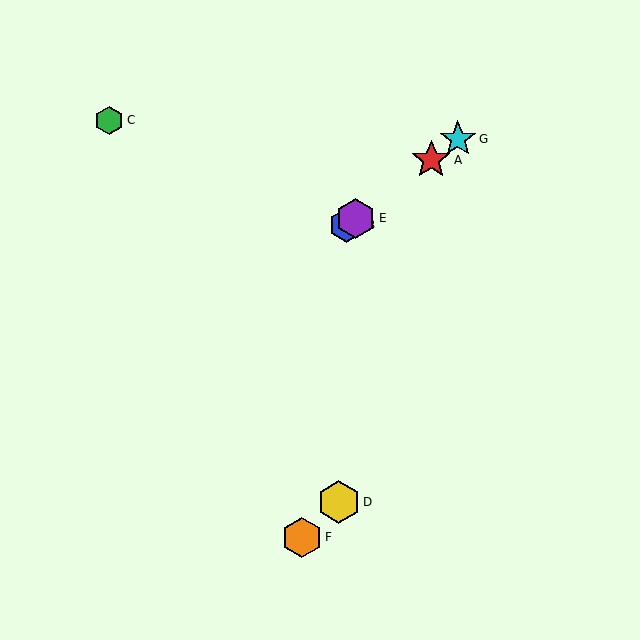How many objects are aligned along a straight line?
4 objects (A, B, E, G) are aligned along a straight line.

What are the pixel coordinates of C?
Object C is at (109, 121).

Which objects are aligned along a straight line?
Objects A, B, E, G are aligned along a straight line.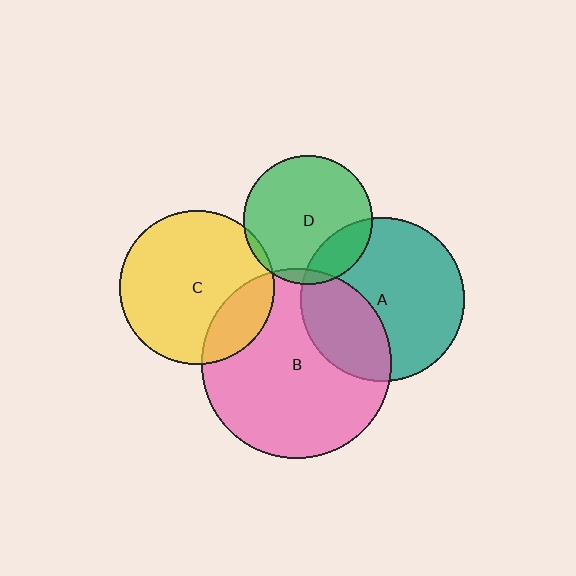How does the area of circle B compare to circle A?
Approximately 1.3 times.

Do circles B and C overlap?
Yes.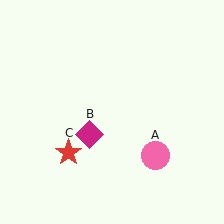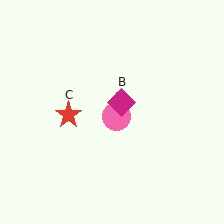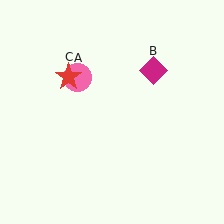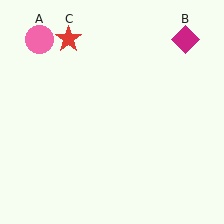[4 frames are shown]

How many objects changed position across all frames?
3 objects changed position: pink circle (object A), magenta diamond (object B), red star (object C).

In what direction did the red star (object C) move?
The red star (object C) moved up.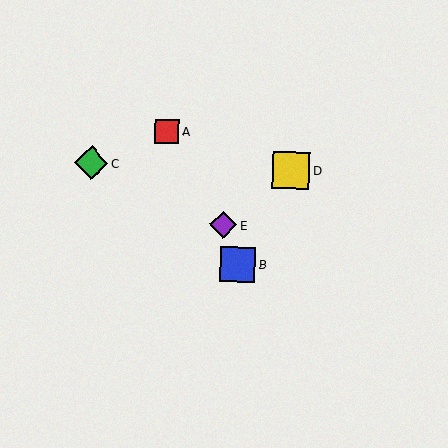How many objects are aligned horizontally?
2 objects (C, D) are aligned horizontally.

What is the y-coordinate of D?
Object D is at y≈170.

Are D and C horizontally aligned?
Yes, both are at y≈170.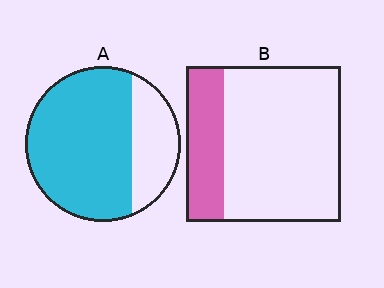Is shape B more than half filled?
No.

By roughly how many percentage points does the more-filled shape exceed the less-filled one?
By roughly 50 percentage points (A over B).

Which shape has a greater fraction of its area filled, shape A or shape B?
Shape A.